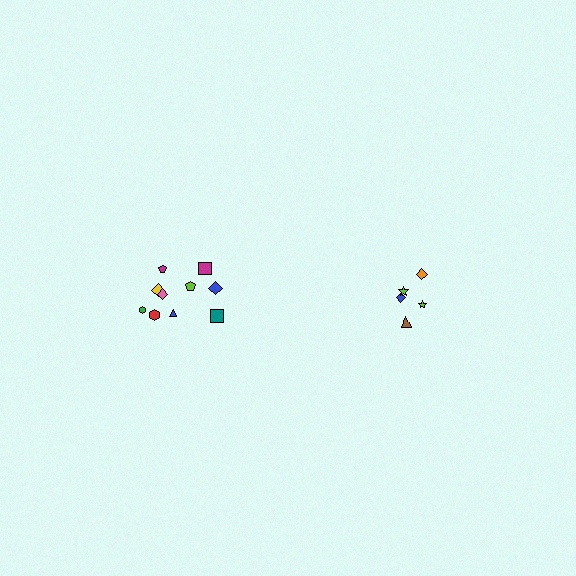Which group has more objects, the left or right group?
The left group.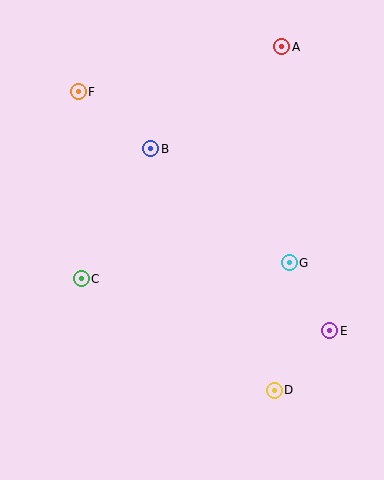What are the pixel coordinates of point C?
Point C is at (81, 279).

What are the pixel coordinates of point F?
Point F is at (78, 92).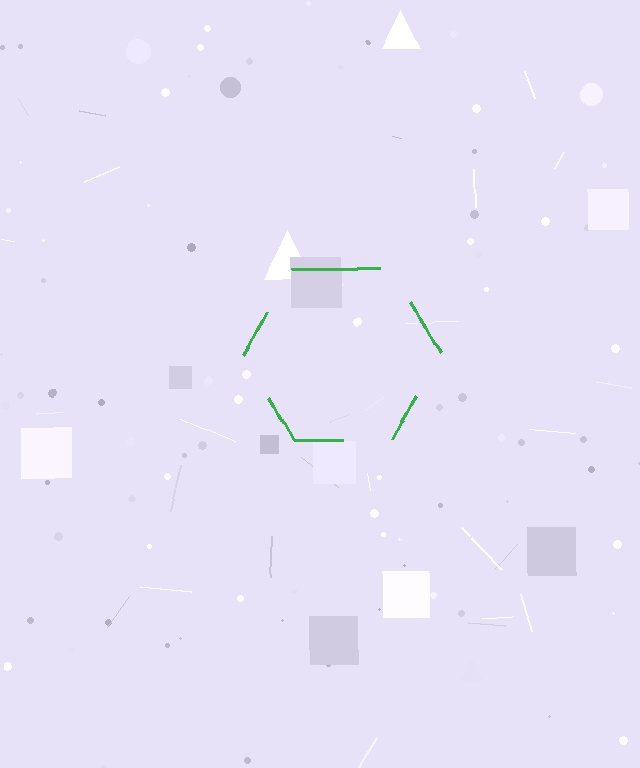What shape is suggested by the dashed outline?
The dashed outline suggests a hexagon.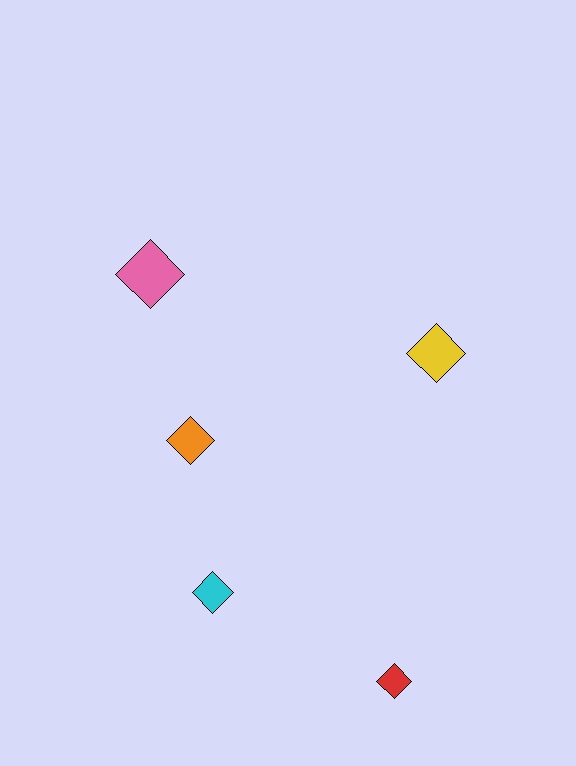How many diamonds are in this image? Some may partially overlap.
There are 5 diamonds.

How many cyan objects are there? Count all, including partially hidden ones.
There is 1 cyan object.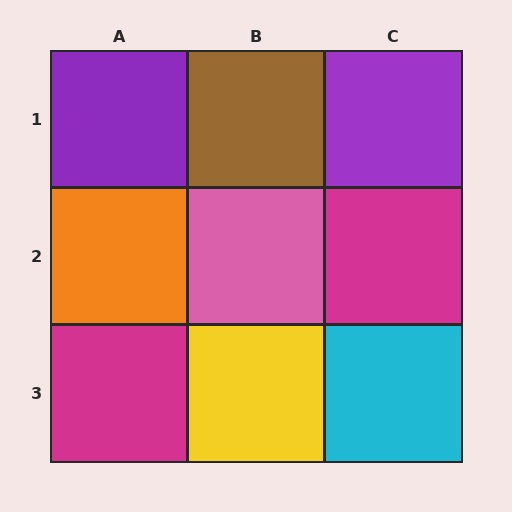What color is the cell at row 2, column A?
Orange.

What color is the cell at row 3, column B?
Yellow.